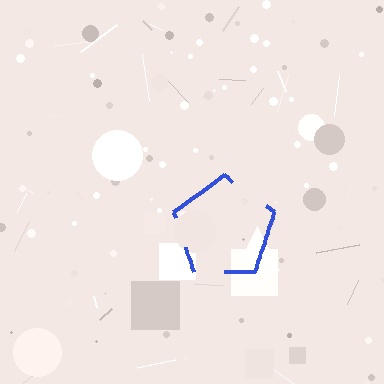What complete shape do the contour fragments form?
The contour fragments form a pentagon.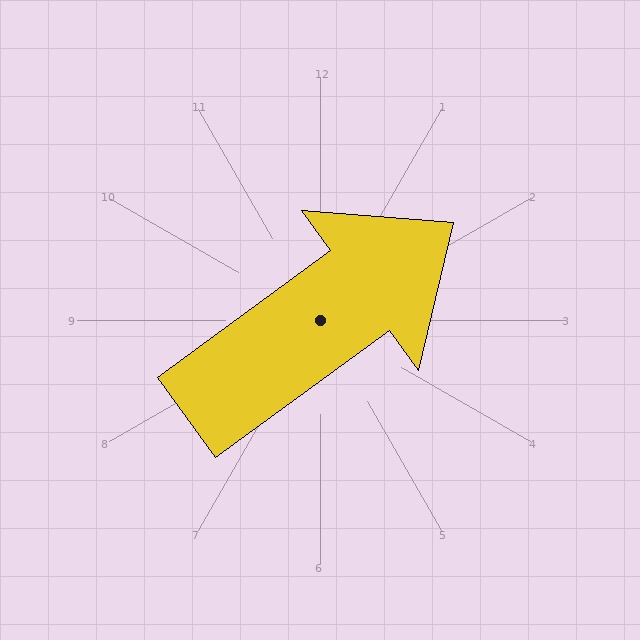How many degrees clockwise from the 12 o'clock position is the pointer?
Approximately 54 degrees.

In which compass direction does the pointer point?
Northeast.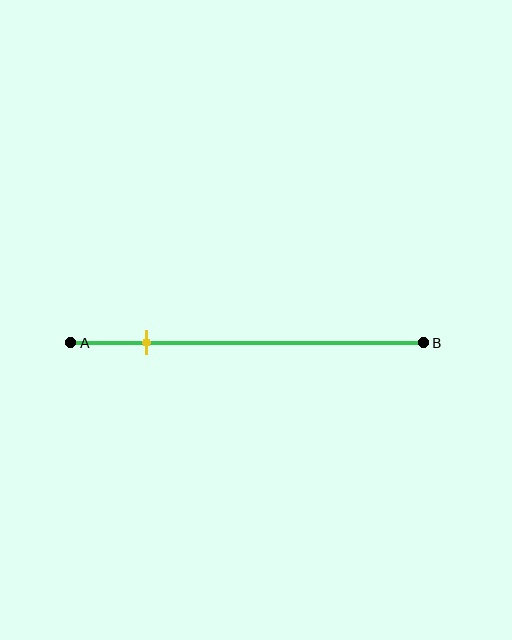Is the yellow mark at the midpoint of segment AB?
No, the mark is at about 20% from A, not at the 50% midpoint.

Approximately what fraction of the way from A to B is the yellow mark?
The yellow mark is approximately 20% of the way from A to B.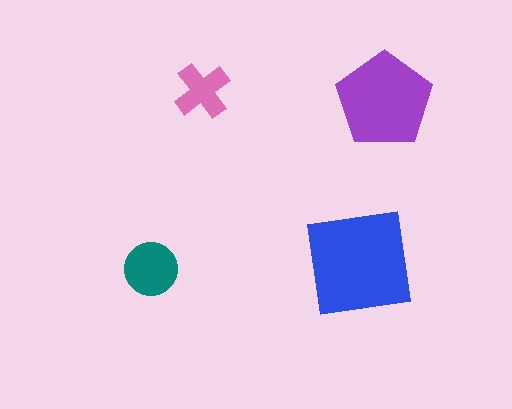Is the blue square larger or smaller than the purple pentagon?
Larger.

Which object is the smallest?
The pink cross.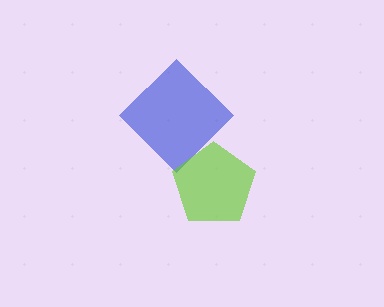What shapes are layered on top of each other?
The layered shapes are: a blue diamond, a lime pentagon.